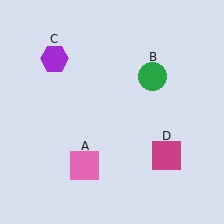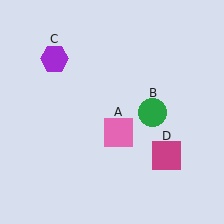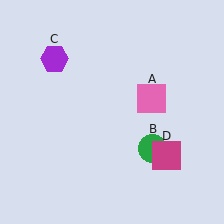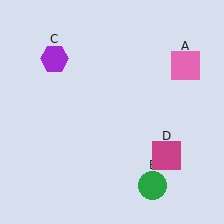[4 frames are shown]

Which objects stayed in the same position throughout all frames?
Purple hexagon (object C) and magenta square (object D) remained stationary.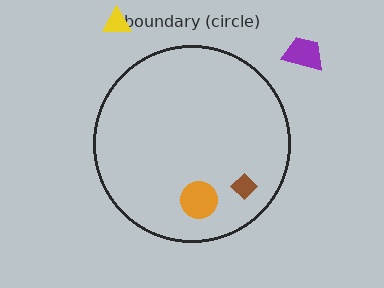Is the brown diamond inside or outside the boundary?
Inside.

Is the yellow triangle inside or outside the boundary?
Outside.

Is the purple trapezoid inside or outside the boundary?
Outside.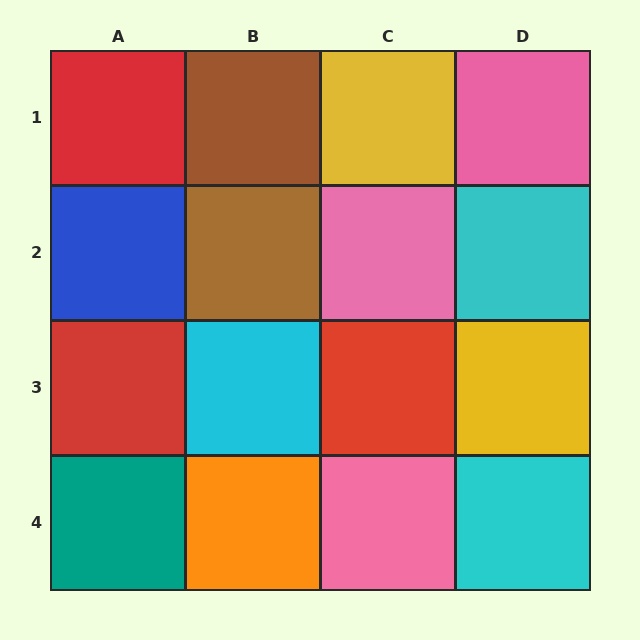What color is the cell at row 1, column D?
Pink.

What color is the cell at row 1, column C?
Yellow.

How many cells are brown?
2 cells are brown.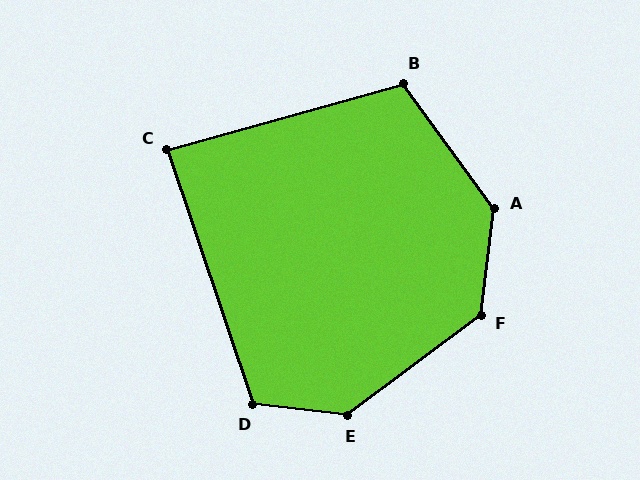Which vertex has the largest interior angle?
A, at approximately 137 degrees.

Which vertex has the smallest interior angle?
C, at approximately 87 degrees.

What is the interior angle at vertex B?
Approximately 110 degrees (obtuse).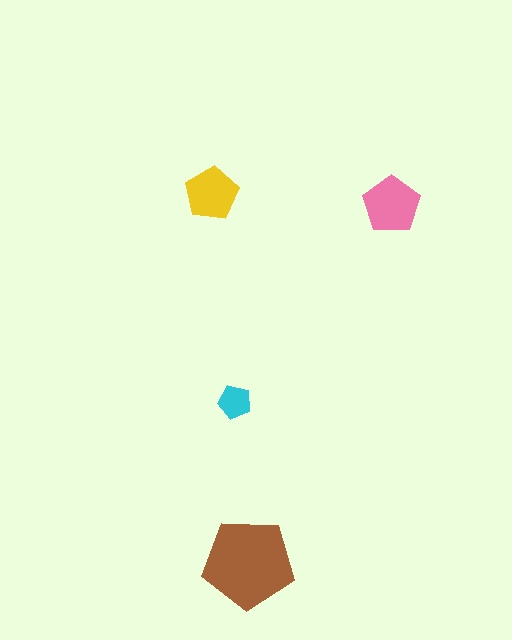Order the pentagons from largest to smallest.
the brown one, the pink one, the yellow one, the cyan one.